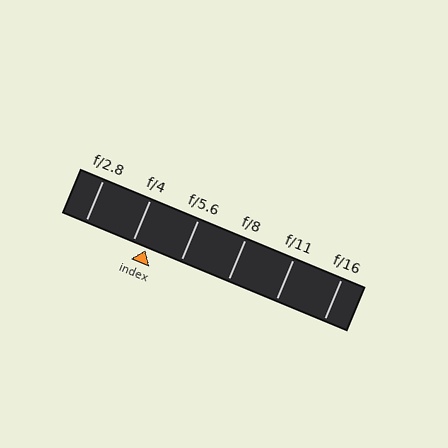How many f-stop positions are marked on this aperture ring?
There are 6 f-stop positions marked.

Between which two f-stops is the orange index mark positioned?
The index mark is between f/4 and f/5.6.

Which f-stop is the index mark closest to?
The index mark is closest to f/4.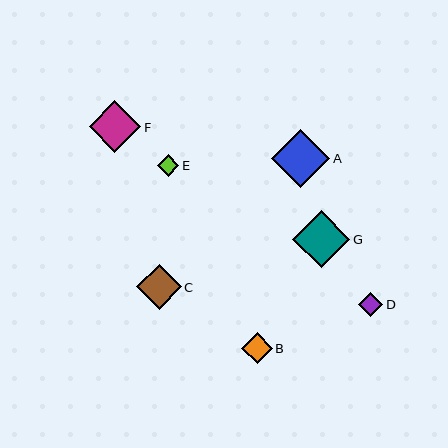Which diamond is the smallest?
Diamond E is the smallest with a size of approximately 22 pixels.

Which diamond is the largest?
Diamond A is the largest with a size of approximately 59 pixels.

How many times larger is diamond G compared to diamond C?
Diamond G is approximately 1.3 times the size of diamond C.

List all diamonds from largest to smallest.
From largest to smallest: A, G, F, C, B, D, E.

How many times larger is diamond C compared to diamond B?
Diamond C is approximately 1.5 times the size of diamond B.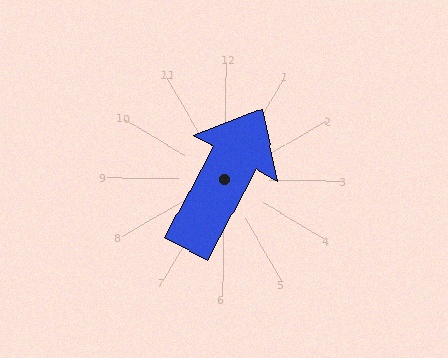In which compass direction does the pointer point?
Northeast.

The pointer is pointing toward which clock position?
Roughly 1 o'clock.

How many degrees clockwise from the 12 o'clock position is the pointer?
Approximately 28 degrees.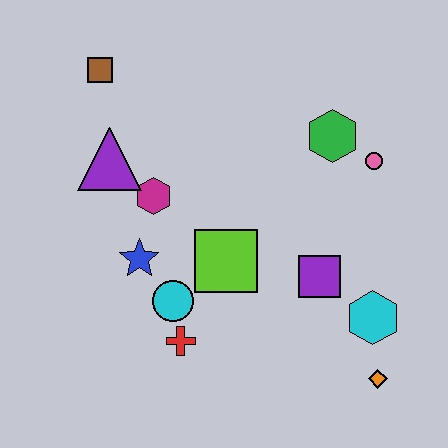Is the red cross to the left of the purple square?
Yes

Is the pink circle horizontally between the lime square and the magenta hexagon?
No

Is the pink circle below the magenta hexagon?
No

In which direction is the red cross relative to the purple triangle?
The red cross is below the purple triangle.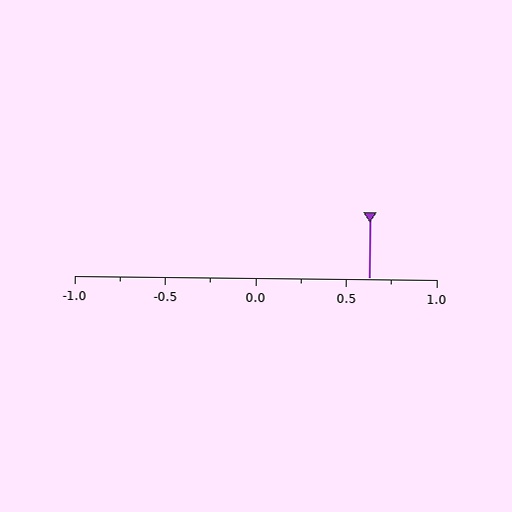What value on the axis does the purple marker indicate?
The marker indicates approximately 0.62.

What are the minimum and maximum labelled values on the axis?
The axis runs from -1.0 to 1.0.